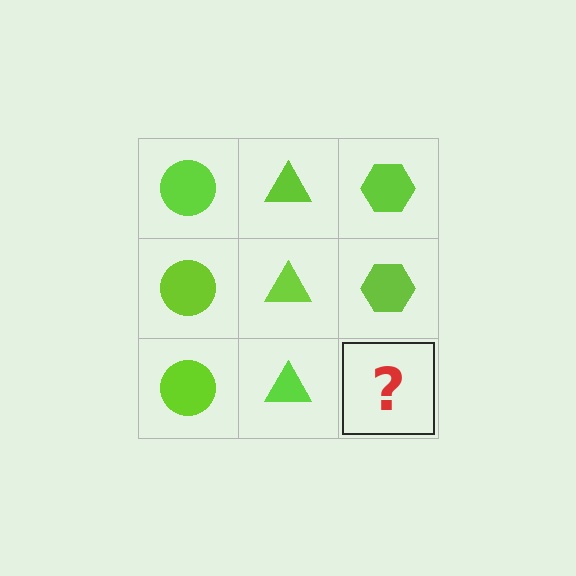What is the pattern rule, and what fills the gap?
The rule is that each column has a consistent shape. The gap should be filled with a lime hexagon.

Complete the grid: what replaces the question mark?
The question mark should be replaced with a lime hexagon.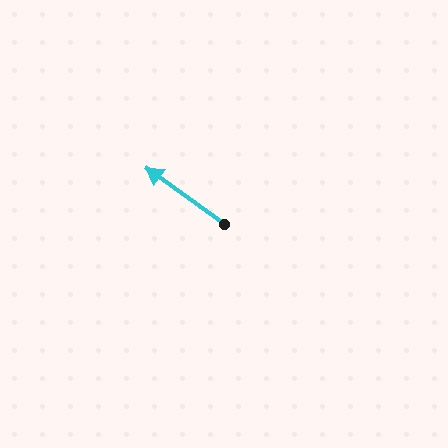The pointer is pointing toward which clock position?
Roughly 10 o'clock.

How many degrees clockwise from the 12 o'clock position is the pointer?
Approximately 306 degrees.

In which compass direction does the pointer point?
Northwest.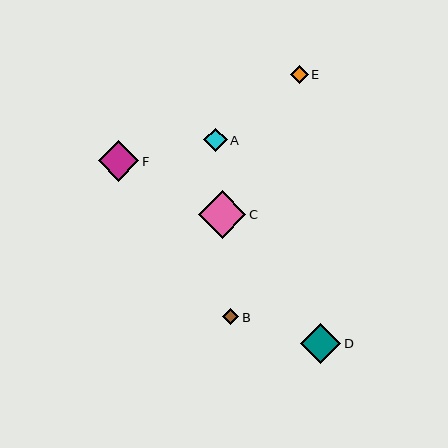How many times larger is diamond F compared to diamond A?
Diamond F is approximately 1.7 times the size of diamond A.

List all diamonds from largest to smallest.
From largest to smallest: C, F, D, A, E, B.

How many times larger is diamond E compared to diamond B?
Diamond E is approximately 1.1 times the size of diamond B.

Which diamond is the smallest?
Diamond B is the smallest with a size of approximately 16 pixels.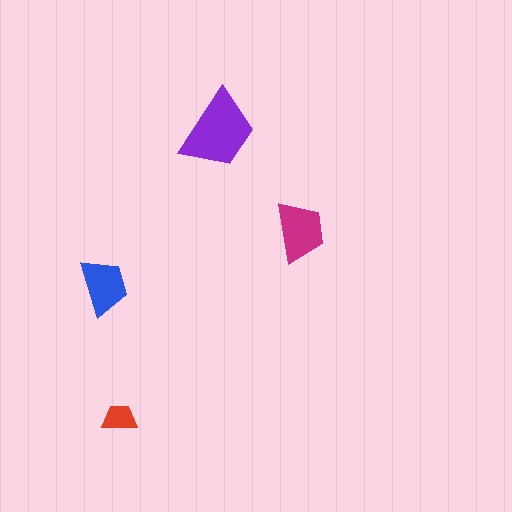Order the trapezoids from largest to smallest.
the purple one, the magenta one, the blue one, the red one.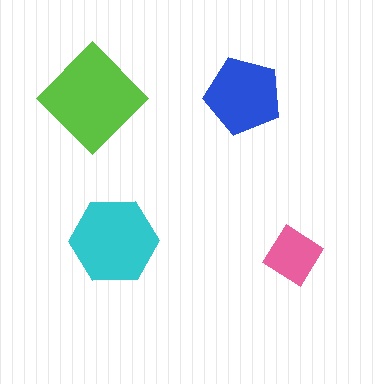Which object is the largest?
The lime diamond.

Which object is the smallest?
The pink diamond.